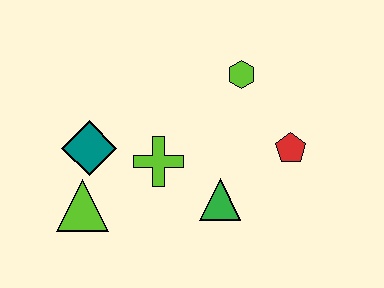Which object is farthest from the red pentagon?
The lime triangle is farthest from the red pentagon.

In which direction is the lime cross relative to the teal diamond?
The lime cross is to the right of the teal diamond.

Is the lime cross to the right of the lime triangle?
Yes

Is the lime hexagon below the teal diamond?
No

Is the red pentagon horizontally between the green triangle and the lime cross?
No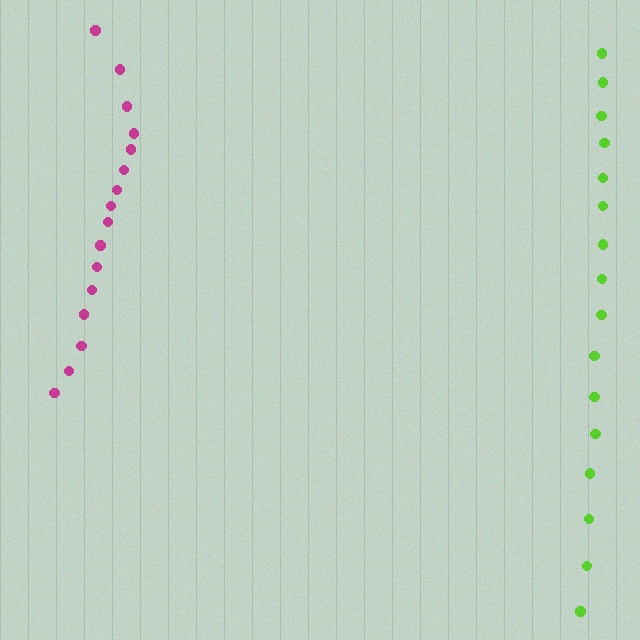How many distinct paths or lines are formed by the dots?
There are 2 distinct paths.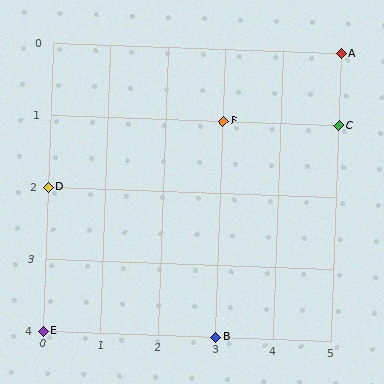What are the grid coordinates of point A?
Point A is at grid coordinates (5, 0).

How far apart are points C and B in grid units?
Points C and B are 2 columns and 3 rows apart (about 3.6 grid units diagonally).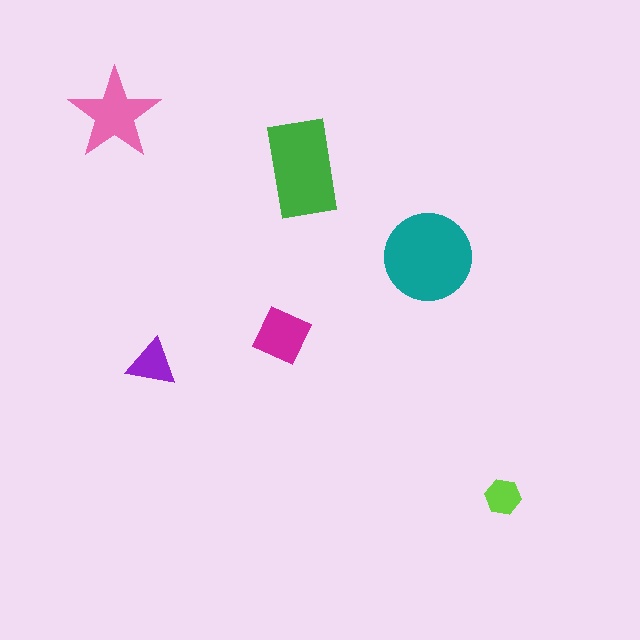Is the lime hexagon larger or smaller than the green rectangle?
Smaller.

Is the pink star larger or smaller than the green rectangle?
Smaller.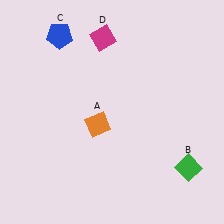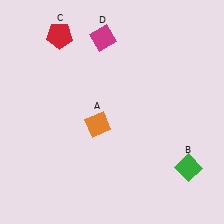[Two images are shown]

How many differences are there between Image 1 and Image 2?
There is 1 difference between the two images.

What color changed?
The pentagon (C) changed from blue in Image 1 to red in Image 2.